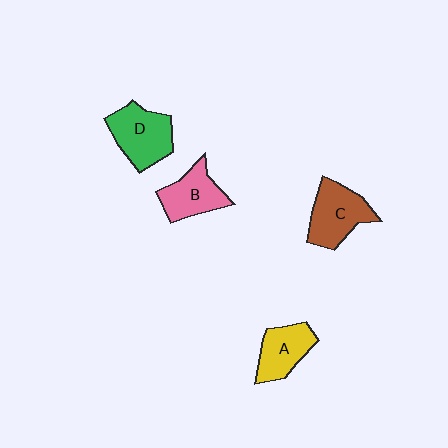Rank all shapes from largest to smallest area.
From largest to smallest: D (green), C (brown), B (pink), A (yellow).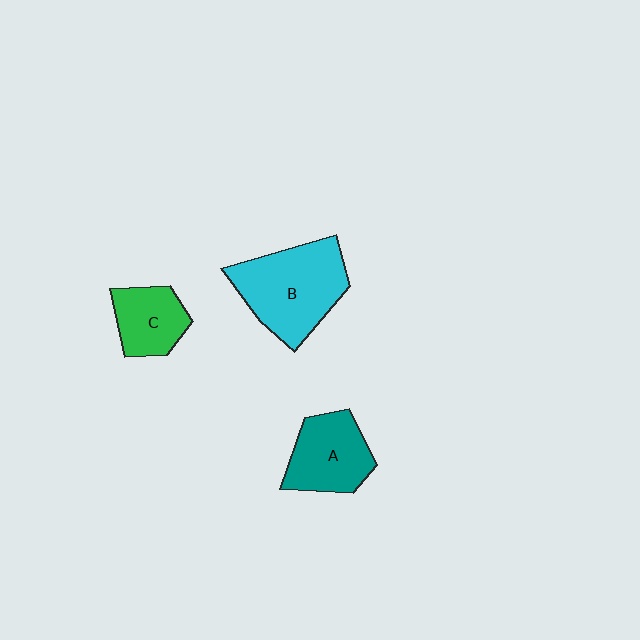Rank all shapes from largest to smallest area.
From largest to smallest: B (cyan), A (teal), C (green).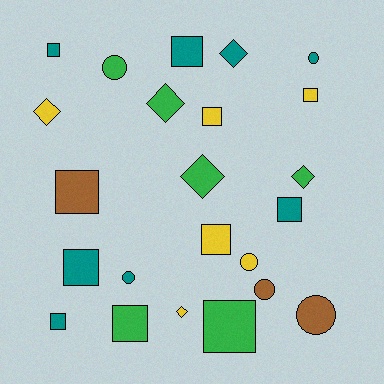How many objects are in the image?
There are 23 objects.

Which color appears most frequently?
Teal, with 8 objects.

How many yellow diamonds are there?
There are 2 yellow diamonds.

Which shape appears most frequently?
Square, with 11 objects.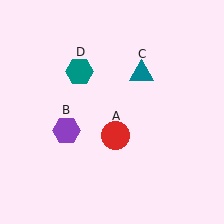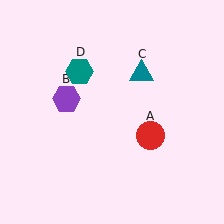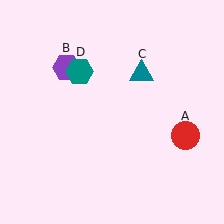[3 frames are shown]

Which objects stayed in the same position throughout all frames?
Teal triangle (object C) and teal hexagon (object D) remained stationary.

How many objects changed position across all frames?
2 objects changed position: red circle (object A), purple hexagon (object B).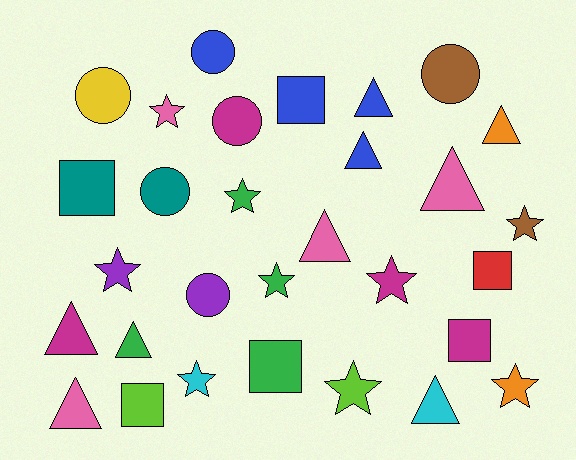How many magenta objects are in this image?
There are 4 magenta objects.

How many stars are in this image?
There are 9 stars.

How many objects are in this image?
There are 30 objects.